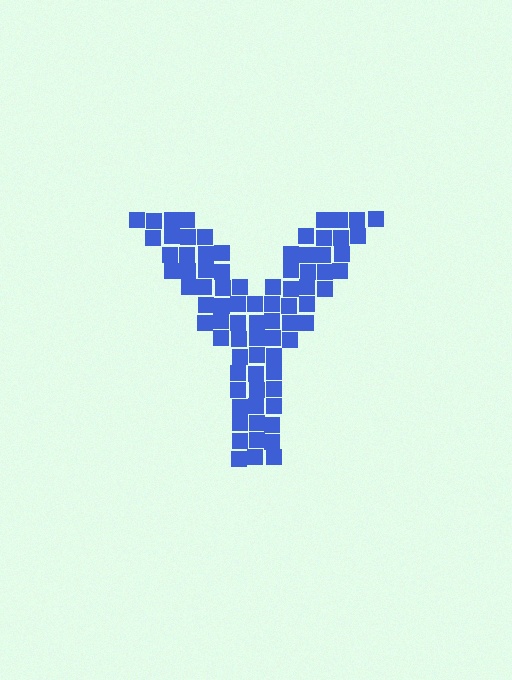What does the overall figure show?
The overall figure shows the letter Y.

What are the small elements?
The small elements are squares.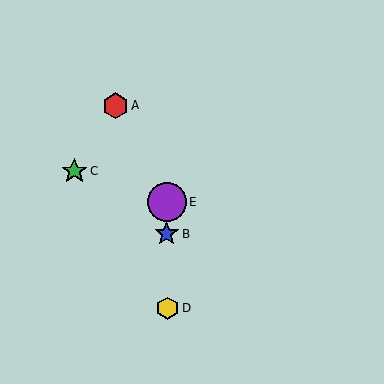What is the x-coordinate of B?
Object B is at x≈167.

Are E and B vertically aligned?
Yes, both are at x≈167.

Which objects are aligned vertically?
Objects B, D, E are aligned vertically.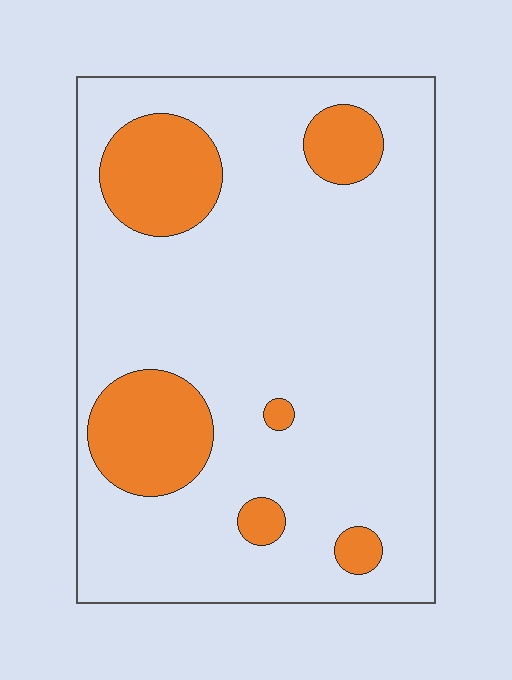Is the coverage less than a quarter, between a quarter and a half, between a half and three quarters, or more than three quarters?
Less than a quarter.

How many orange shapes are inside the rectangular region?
6.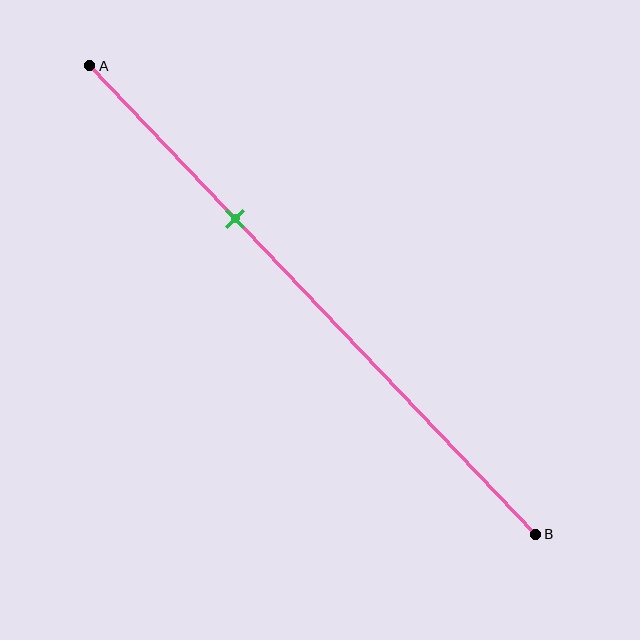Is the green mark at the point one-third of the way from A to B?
Yes, the mark is approximately at the one-third point.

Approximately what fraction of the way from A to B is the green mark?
The green mark is approximately 35% of the way from A to B.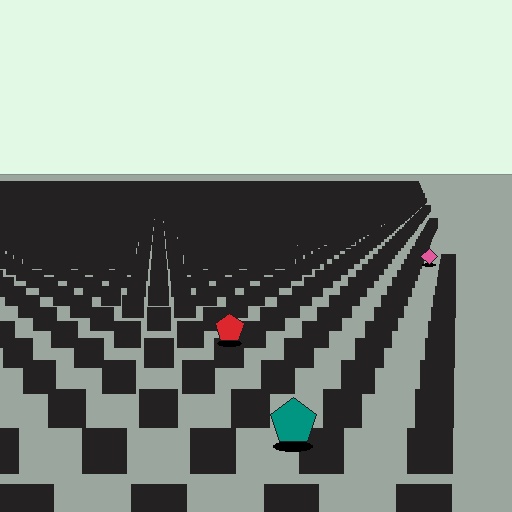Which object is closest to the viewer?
The teal pentagon is closest. The texture marks near it are larger and more spread out.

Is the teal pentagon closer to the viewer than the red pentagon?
Yes. The teal pentagon is closer — you can tell from the texture gradient: the ground texture is coarser near it.